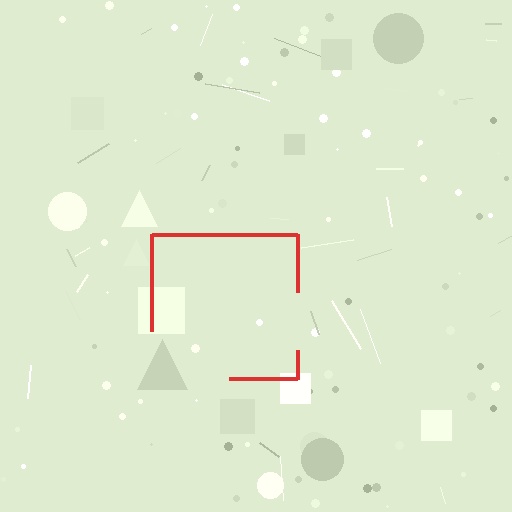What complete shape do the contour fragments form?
The contour fragments form a square.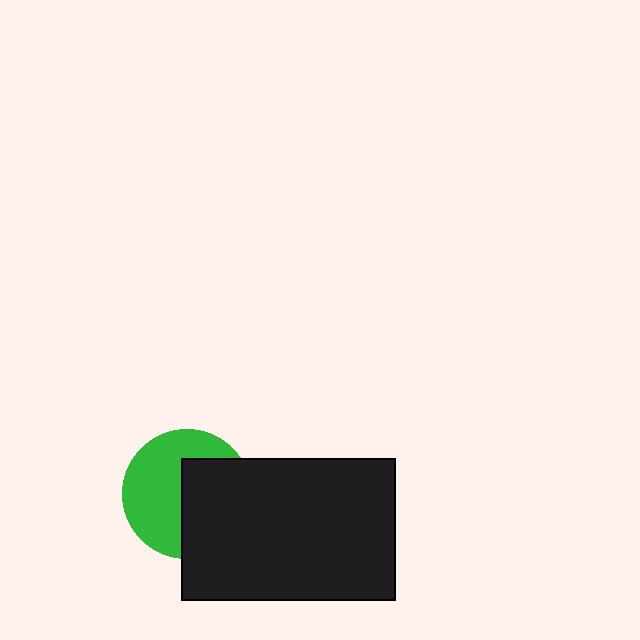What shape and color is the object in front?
The object in front is a black rectangle.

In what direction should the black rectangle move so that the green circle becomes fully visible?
The black rectangle should move right. That is the shortest direction to clear the overlap and leave the green circle fully visible.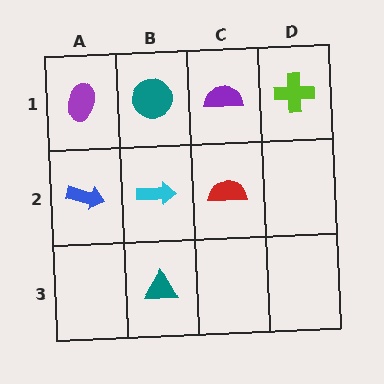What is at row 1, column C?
A purple semicircle.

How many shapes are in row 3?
1 shape.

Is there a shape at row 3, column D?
No, that cell is empty.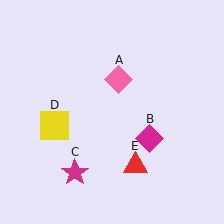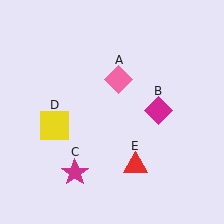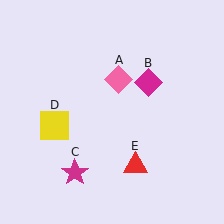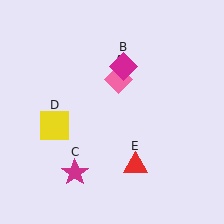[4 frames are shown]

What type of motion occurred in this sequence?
The magenta diamond (object B) rotated counterclockwise around the center of the scene.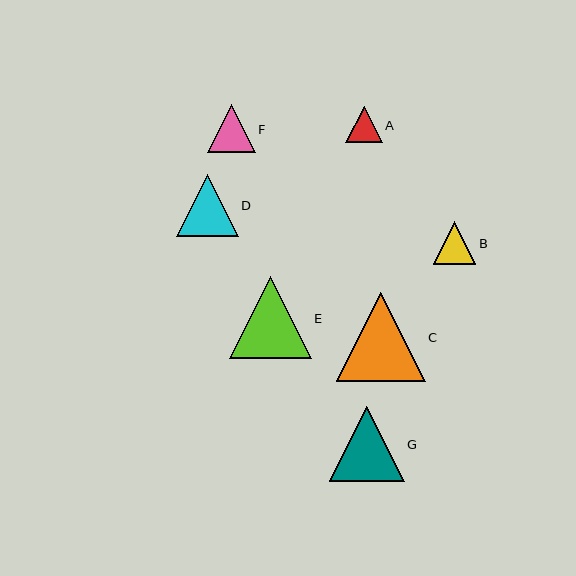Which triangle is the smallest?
Triangle A is the smallest with a size of approximately 36 pixels.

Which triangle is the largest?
Triangle C is the largest with a size of approximately 89 pixels.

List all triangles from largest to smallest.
From largest to smallest: C, E, G, D, F, B, A.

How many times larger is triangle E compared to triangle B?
Triangle E is approximately 1.9 times the size of triangle B.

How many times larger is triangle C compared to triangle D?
Triangle C is approximately 1.4 times the size of triangle D.